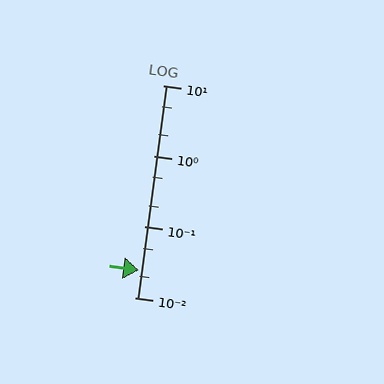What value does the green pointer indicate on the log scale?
The pointer indicates approximately 0.024.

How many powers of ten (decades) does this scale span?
The scale spans 3 decades, from 0.01 to 10.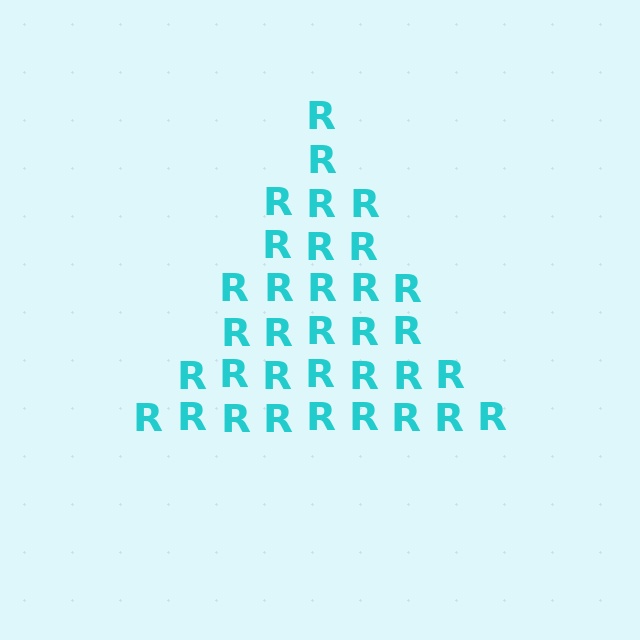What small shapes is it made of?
It is made of small letter R's.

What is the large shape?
The large shape is a triangle.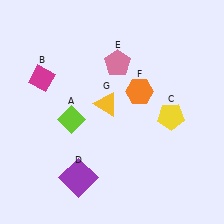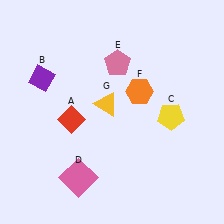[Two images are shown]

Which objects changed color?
A changed from lime to red. B changed from magenta to purple. D changed from purple to pink.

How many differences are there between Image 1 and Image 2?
There are 3 differences between the two images.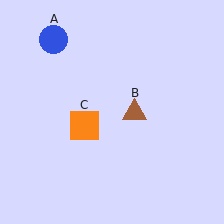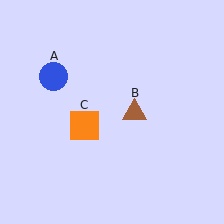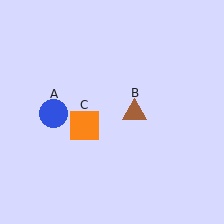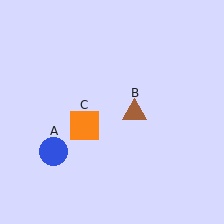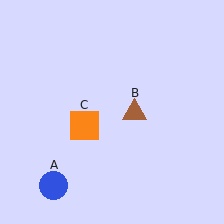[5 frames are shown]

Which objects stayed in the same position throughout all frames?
Brown triangle (object B) and orange square (object C) remained stationary.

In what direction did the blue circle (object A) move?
The blue circle (object A) moved down.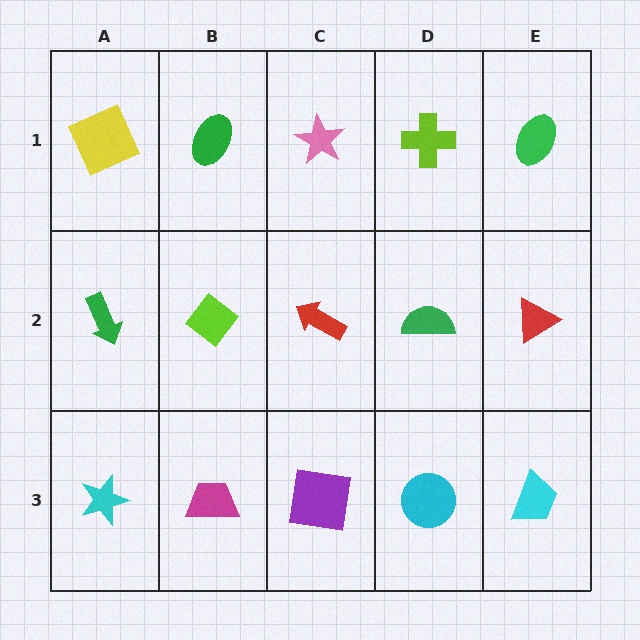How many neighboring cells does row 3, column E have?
2.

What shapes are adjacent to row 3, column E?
A red triangle (row 2, column E), a cyan circle (row 3, column D).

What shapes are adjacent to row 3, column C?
A red arrow (row 2, column C), a magenta trapezoid (row 3, column B), a cyan circle (row 3, column D).